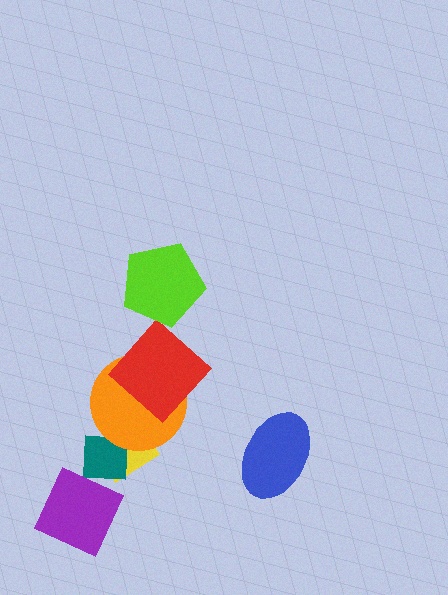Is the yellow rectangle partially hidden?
Yes, it is partially covered by another shape.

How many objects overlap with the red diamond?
1 object overlaps with the red diamond.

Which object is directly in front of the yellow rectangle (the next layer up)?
The teal square is directly in front of the yellow rectangle.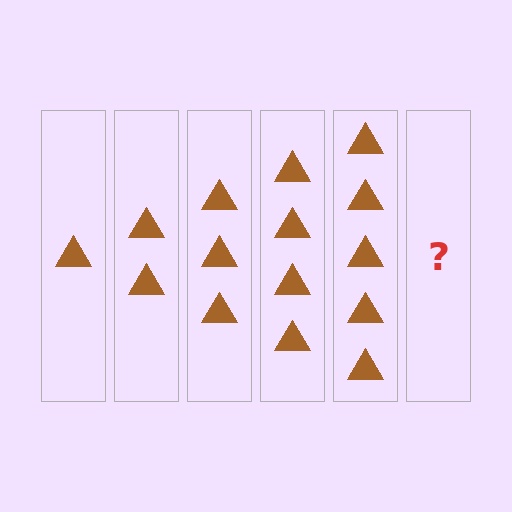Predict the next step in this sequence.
The next step is 6 triangles.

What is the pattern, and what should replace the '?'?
The pattern is that each step adds one more triangle. The '?' should be 6 triangles.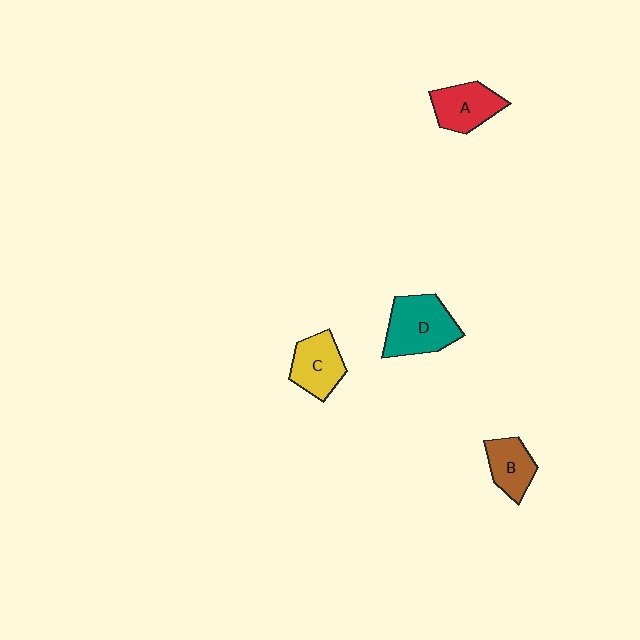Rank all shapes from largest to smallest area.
From largest to smallest: D (teal), A (red), C (yellow), B (brown).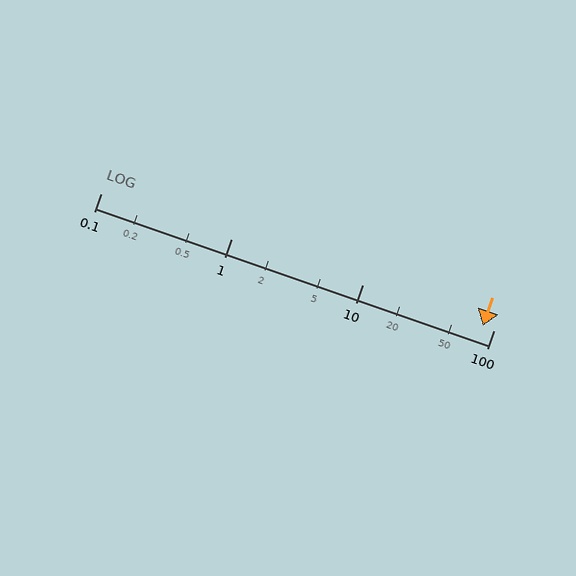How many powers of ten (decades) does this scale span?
The scale spans 3 decades, from 0.1 to 100.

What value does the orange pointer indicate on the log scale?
The pointer indicates approximately 82.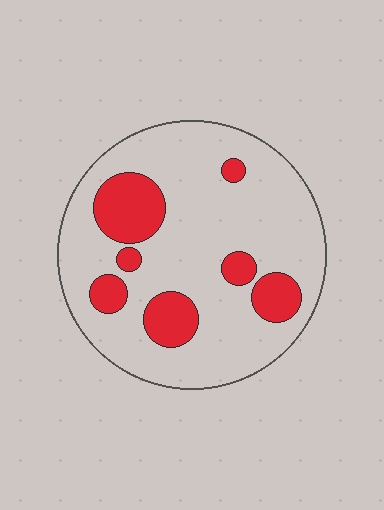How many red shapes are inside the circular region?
7.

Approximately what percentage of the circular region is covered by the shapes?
Approximately 20%.